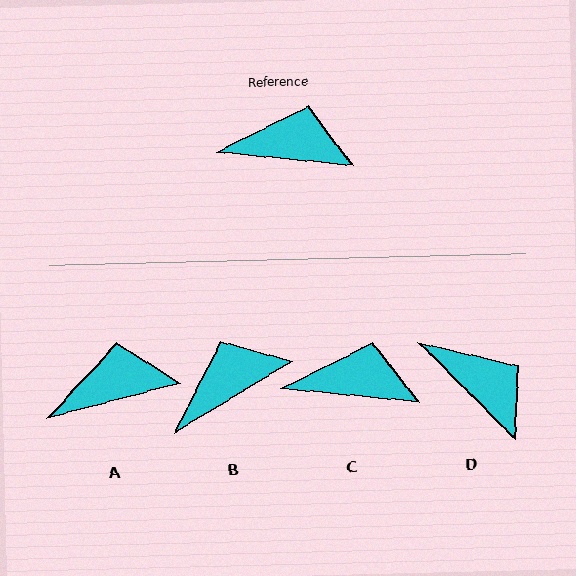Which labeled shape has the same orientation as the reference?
C.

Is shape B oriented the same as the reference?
No, it is off by about 37 degrees.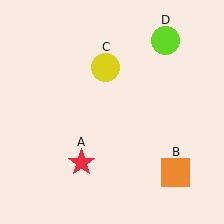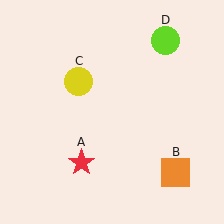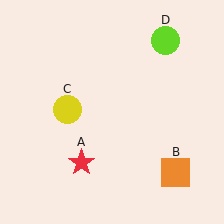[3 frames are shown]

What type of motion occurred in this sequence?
The yellow circle (object C) rotated counterclockwise around the center of the scene.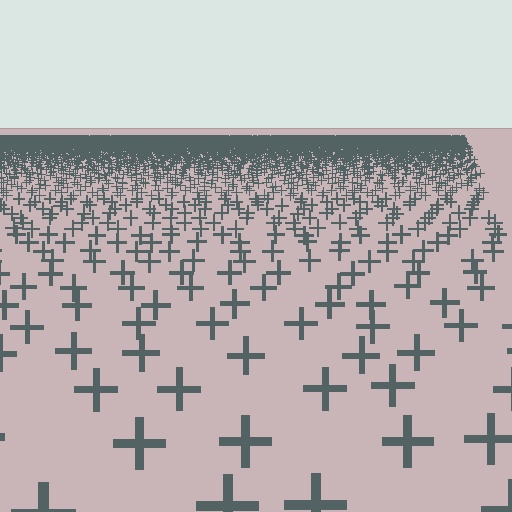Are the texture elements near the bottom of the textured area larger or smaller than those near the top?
Larger. Near the bottom, elements are closer to the viewer and appear at a bigger on-screen size.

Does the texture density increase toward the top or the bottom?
Density increases toward the top.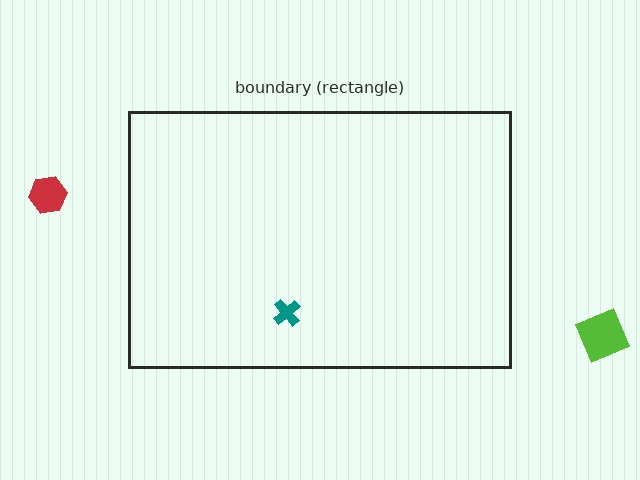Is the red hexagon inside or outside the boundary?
Outside.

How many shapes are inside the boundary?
1 inside, 2 outside.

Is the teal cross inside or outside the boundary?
Inside.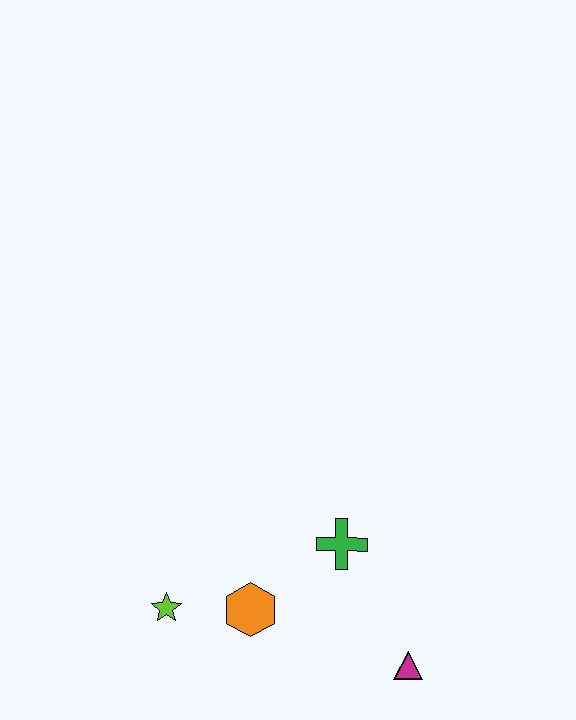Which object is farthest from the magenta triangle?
The lime star is farthest from the magenta triangle.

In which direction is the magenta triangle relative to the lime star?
The magenta triangle is to the right of the lime star.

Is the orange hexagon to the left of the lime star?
No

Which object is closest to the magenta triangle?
The green cross is closest to the magenta triangle.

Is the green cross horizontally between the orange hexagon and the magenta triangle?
Yes